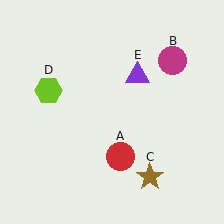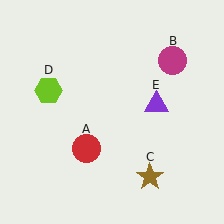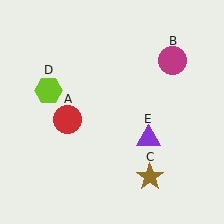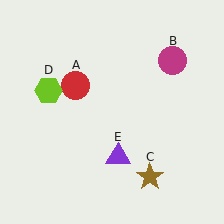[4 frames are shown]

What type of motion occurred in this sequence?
The red circle (object A), purple triangle (object E) rotated clockwise around the center of the scene.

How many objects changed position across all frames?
2 objects changed position: red circle (object A), purple triangle (object E).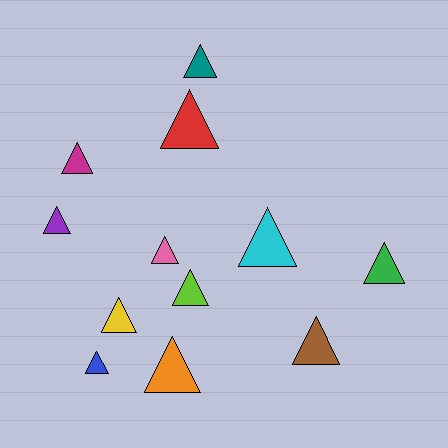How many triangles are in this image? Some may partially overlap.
There are 12 triangles.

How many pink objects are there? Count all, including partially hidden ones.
There is 1 pink object.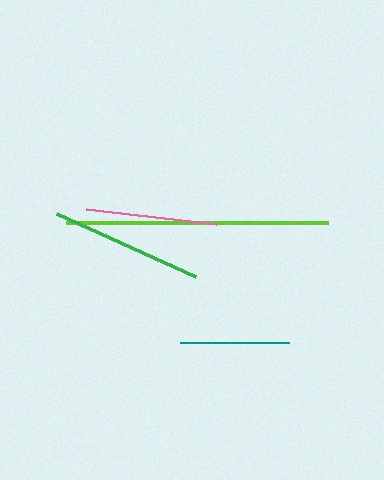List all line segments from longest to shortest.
From longest to shortest: lime, green, pink, teal.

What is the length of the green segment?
The green segment is approximately 152 pixels long.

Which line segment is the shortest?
The teal line is the shortest at approximately 109 pixels.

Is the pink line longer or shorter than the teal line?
The pink line is longer than the teal line.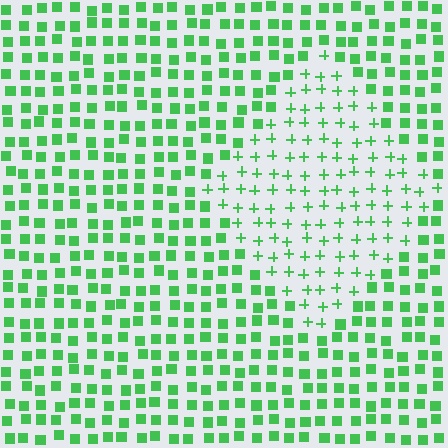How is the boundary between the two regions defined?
The boundary is defined by a change in element shape: plus signs inside vs. squares outside. All elements share the same color and spacing.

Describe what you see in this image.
The image is filled with small green elements arranged in a uniform grid. A diamond-shaped region contains plus signs, while the surrounding area contains squares. The boundary is defined purely by the change in element shape.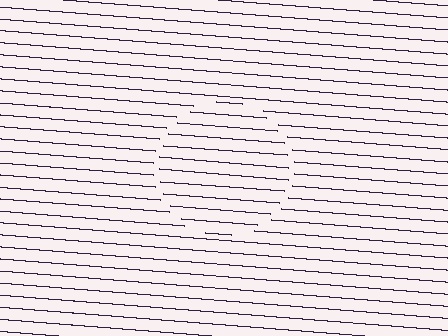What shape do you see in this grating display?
An illusory circle. The interior of the shape contains the same grating, shifted by half a period — the contour is defined by the phase discontinuity where line-ends from the inner and outer gratings abut.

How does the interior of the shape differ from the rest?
The interior of the shape contains the same grating, shifted by half a period — the contour is defined by the phase discontinuity where line-ends from the inner and outer gratings abut.